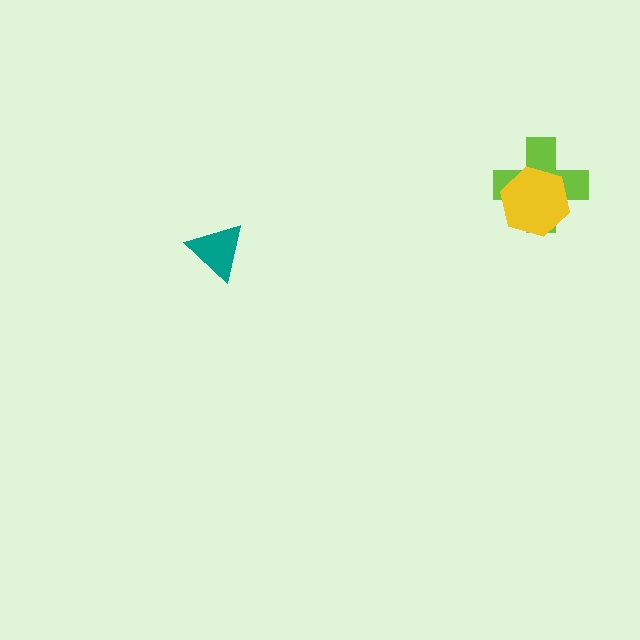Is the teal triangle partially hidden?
No, no other shape covers it.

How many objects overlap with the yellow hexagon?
1 object overlaps with the yellow hexagon.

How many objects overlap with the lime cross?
1 object overlaps with the lime cross.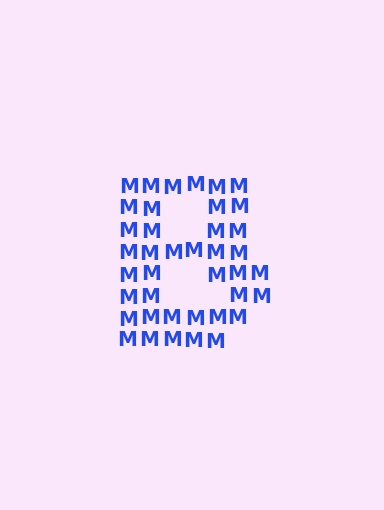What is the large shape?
The large shape is the letter B.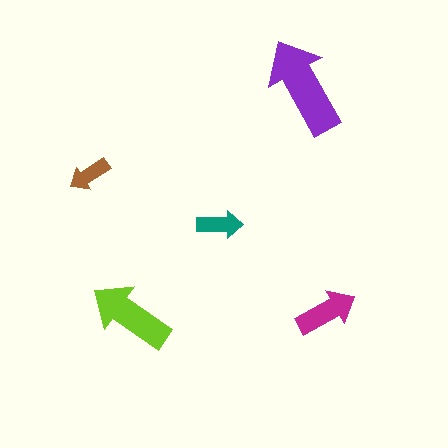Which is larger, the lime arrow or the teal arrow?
The lime one.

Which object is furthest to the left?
The brown arrow is leftmost.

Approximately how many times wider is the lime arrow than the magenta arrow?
About 1.5 times wider.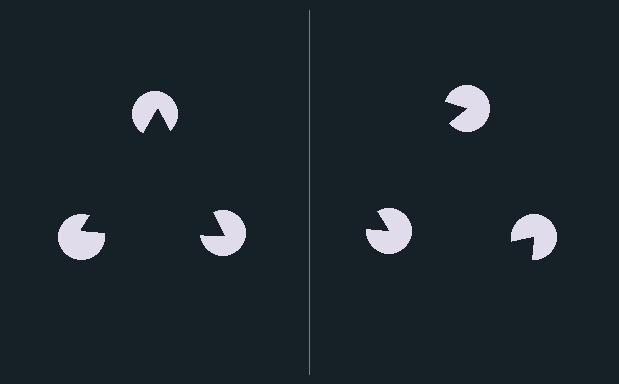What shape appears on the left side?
An illusory triangle.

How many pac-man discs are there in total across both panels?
6 — 3 on each side.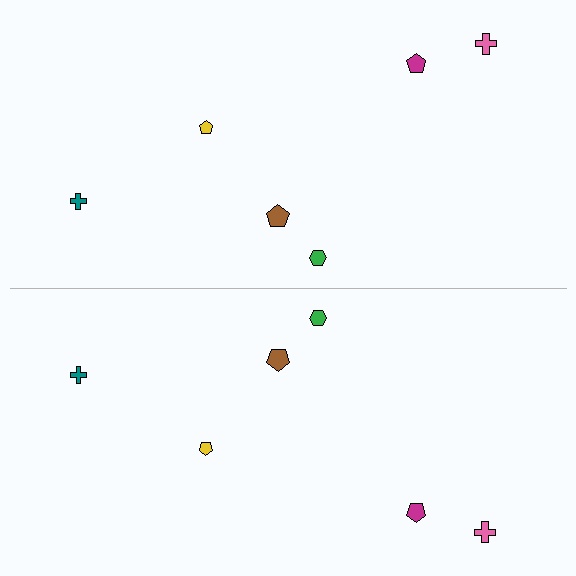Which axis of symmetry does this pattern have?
The pattern has a horizontal axis of symmetry running through the center of the image.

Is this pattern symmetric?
Yes, this pattern has bilateral (reflection) symmetry.